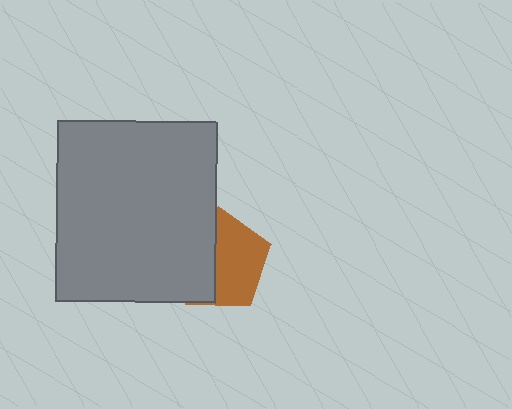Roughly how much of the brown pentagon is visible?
About half of it is visible (roughly 53%).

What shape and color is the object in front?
The object in front is a gray rectangle.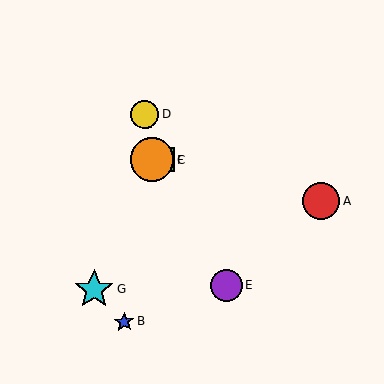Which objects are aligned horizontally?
Objects C, F are aligned horizontally.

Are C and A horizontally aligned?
No, C is at y≈160 and A is at y≈201.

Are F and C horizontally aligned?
Yes, both are at y≈160.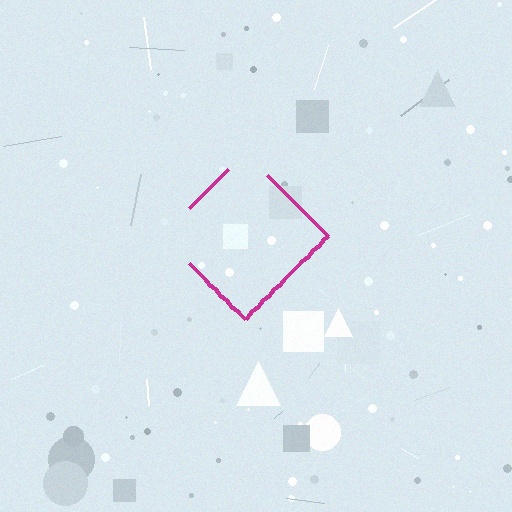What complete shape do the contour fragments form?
The contour fragments form a diamond.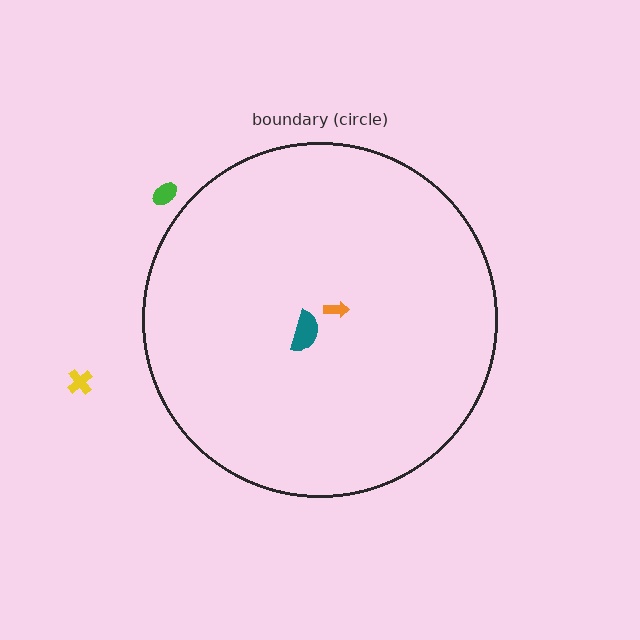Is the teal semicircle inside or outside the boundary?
Inside.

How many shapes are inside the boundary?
2 inside, 2 outside.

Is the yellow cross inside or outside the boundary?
Outside.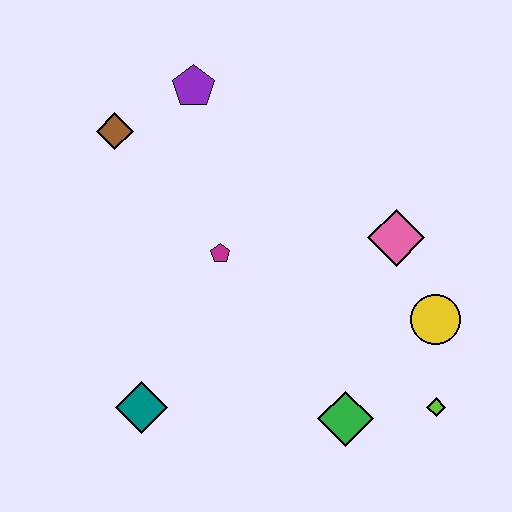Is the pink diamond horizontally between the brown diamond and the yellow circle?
Yes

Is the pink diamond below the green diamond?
No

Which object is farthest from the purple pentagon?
The lime diamond is farthest from the purple pentagon.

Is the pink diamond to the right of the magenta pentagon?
Yes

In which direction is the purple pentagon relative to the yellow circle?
The purple pentagon is to the left of the yellow circle.